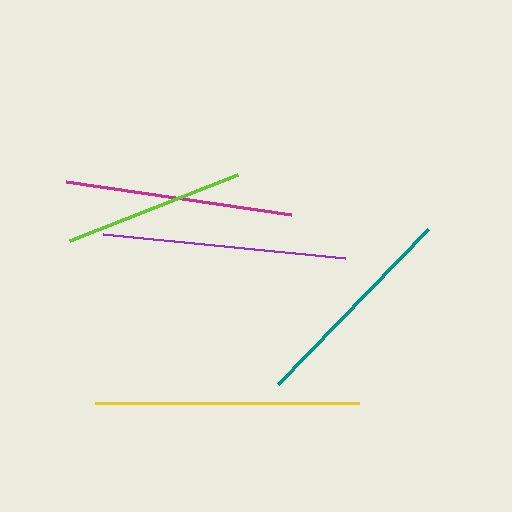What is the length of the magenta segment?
The magenta segment is approximately 227 pixels long.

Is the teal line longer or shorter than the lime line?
The teal line is longer than the lime line.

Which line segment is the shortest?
The lime line is the shortest at approximately 180 pixels.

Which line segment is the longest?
The yellow line is the longest at approximately 264 pixels.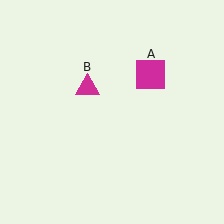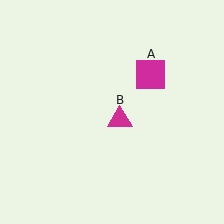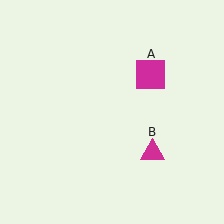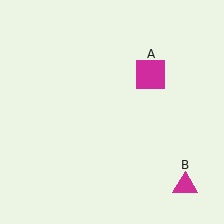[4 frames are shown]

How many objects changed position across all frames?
1 object changed position: magenta triangle (object B).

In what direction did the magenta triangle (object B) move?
The magenta triangle (object B) moved down and to the right.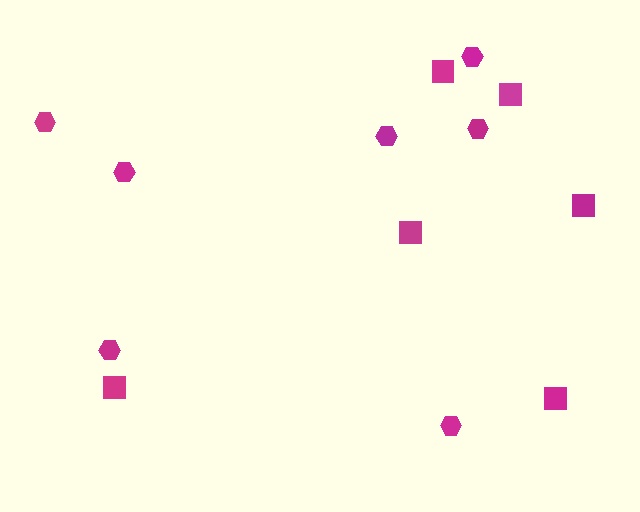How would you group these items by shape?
There are 2 groups: one group of hexagons (7) and one group of squares (6).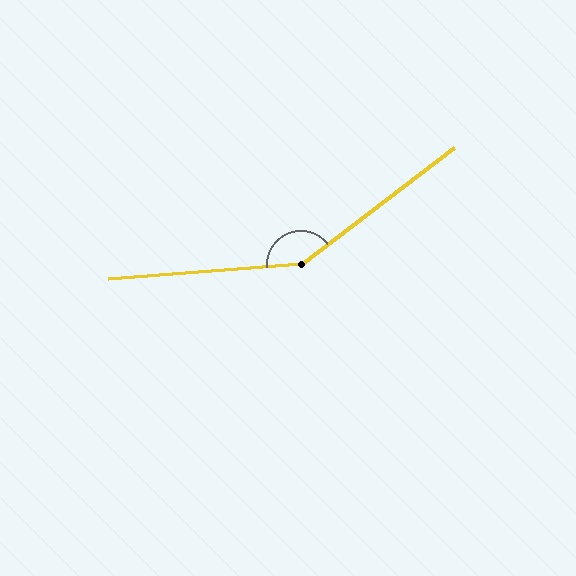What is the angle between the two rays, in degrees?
Approximately 147 degrees.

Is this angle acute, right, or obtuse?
It is obtuse.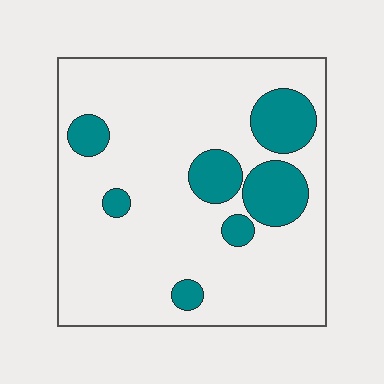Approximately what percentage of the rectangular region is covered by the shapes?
Approximately 20%.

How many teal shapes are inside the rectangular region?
7.